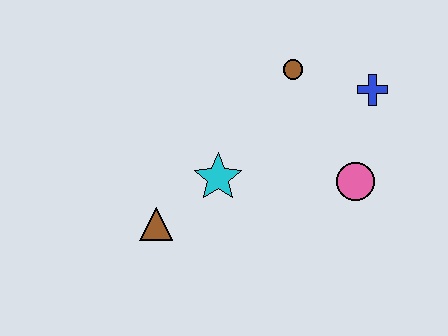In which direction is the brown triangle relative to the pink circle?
The brown triangle is to the left of the pink circle.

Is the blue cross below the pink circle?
No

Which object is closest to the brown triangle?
The cyan star is closest to the brown triangle.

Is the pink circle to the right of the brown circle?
Yes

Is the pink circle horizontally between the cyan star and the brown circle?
No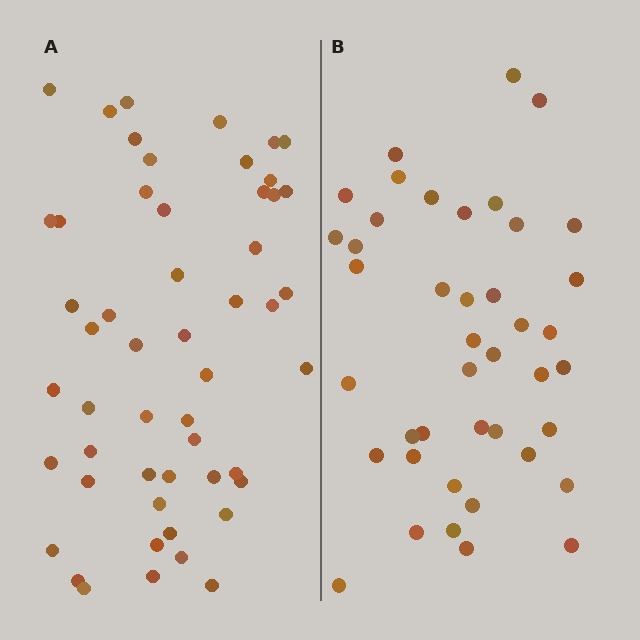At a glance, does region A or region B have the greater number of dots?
Region A (the left region) has more dots.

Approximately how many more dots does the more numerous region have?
Region A has roughly 10 or so more dots than region B.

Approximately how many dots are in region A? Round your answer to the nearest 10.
About 50 dots. (The exact count is 52, which rounds to 50.)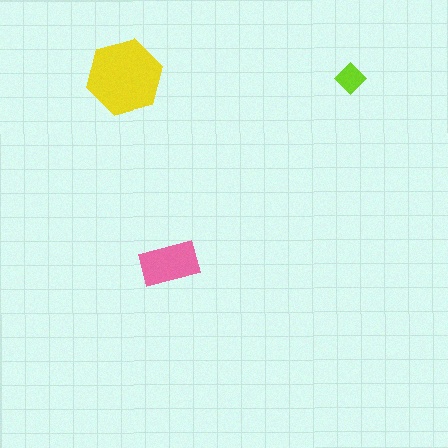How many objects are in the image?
There are 3 objects in the image.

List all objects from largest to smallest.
The yellow hexagon, the pink rectangle, the lime diamond.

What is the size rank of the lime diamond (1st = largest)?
3rd.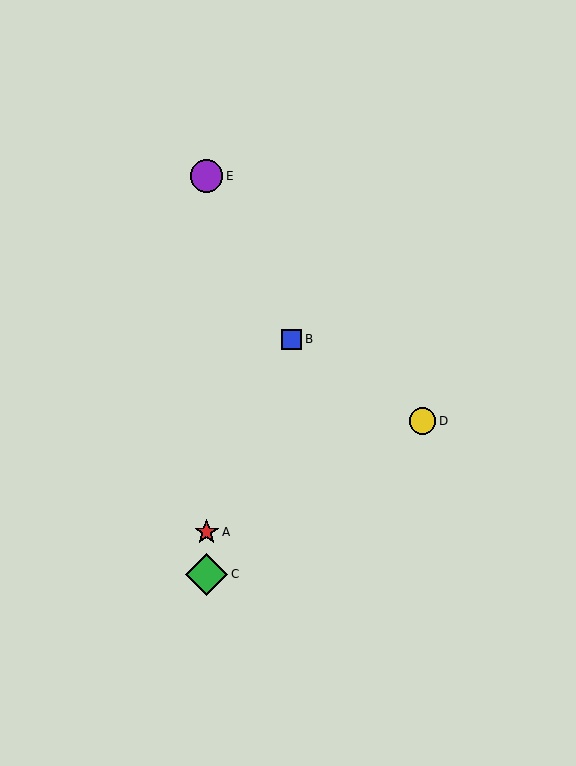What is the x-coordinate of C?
Object C is at x≈207.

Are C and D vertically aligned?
No, C is at x≈207 and D is at x≈422.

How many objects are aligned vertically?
3 objects (A, C, E) are aligned vertically.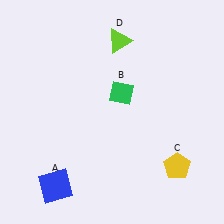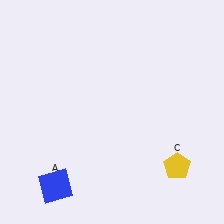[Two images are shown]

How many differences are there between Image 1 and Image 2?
There are 2 differences between the two images.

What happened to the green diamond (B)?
The green diamond (B) was removed in Image 2. It was in the top-right area of Image 1.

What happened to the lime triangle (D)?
The lime triangle (D) was removed in Image 2. It was in the top-right area of Image 1.